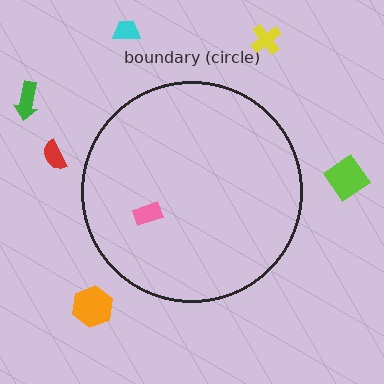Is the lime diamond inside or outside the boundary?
Outside.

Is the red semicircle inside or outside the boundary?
Outside.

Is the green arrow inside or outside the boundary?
Outside.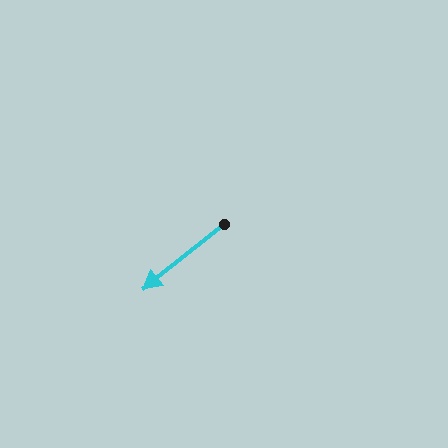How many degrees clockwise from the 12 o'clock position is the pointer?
Approximately 231 degrees.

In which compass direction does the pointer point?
Southwest.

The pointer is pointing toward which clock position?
Roughly 8 o'clock.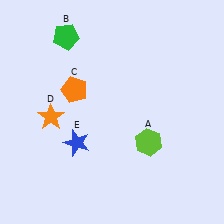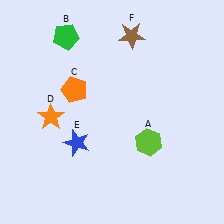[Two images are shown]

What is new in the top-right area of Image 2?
A brown star (F) was added in the top-right area of Image 2.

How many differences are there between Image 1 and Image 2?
There is 1 difference between the two images.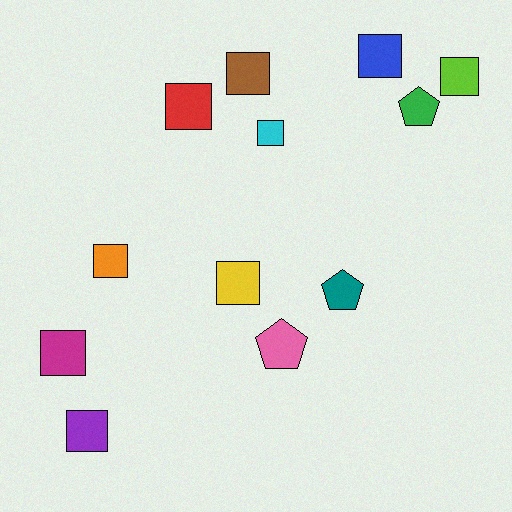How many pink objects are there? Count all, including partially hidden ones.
There is 1 pink object.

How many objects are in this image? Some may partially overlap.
There are 12 objects.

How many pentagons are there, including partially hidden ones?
There are 3 pentagons.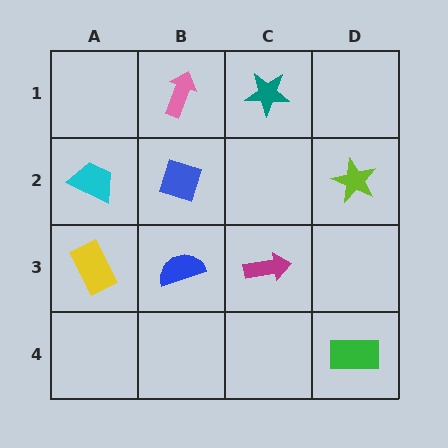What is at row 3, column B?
A blue semicircle.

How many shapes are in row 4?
1 shape.